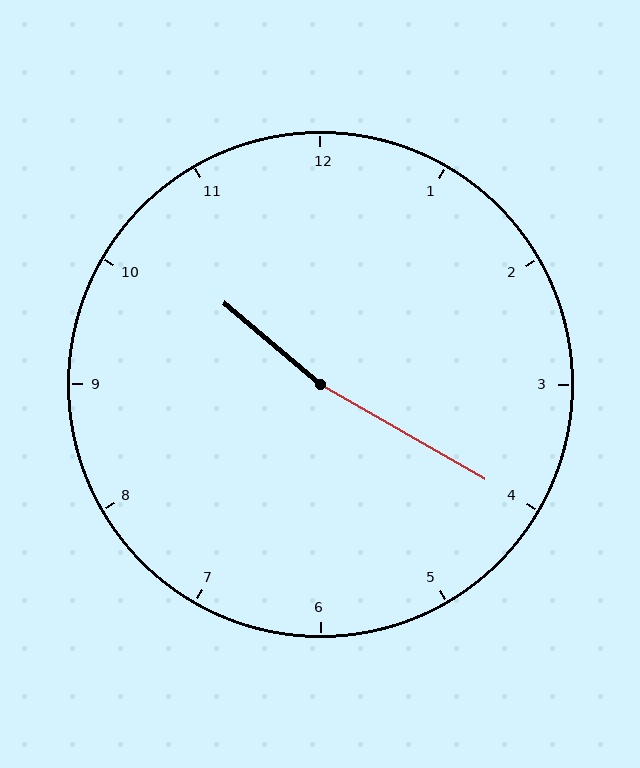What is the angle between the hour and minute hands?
Approximately 170 degrees.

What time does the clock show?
10:20.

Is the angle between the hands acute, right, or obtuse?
It is obtuse.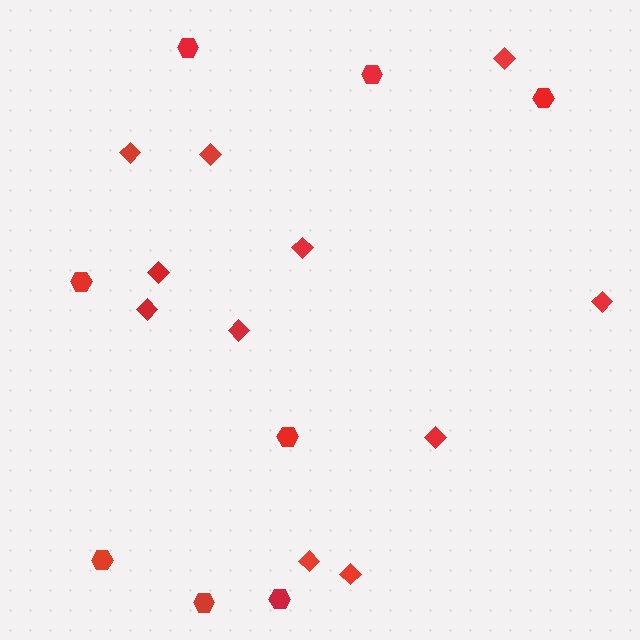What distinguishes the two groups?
There are 2 groups: one group of diamonds (11) and one group of hexagons (8).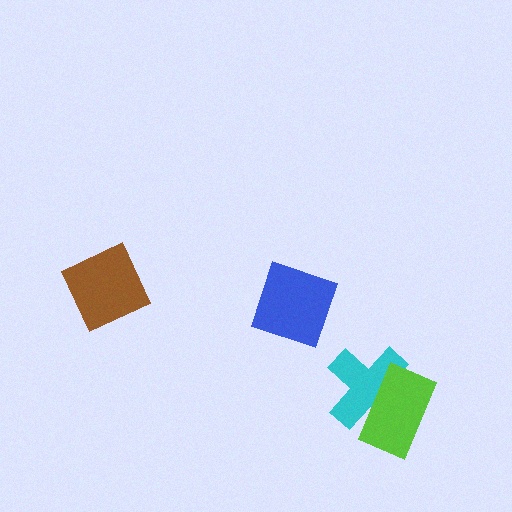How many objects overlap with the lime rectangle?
1 object overlaps with the lime rectangle.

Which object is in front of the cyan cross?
The lime rectangle is in front of the cyan cross.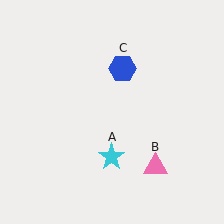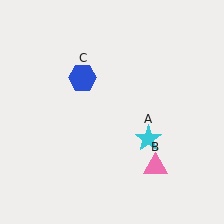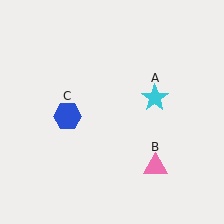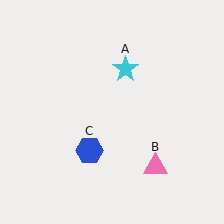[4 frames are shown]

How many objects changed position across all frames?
2 objects changed position: cyan star (object A), blue hexagon (object C).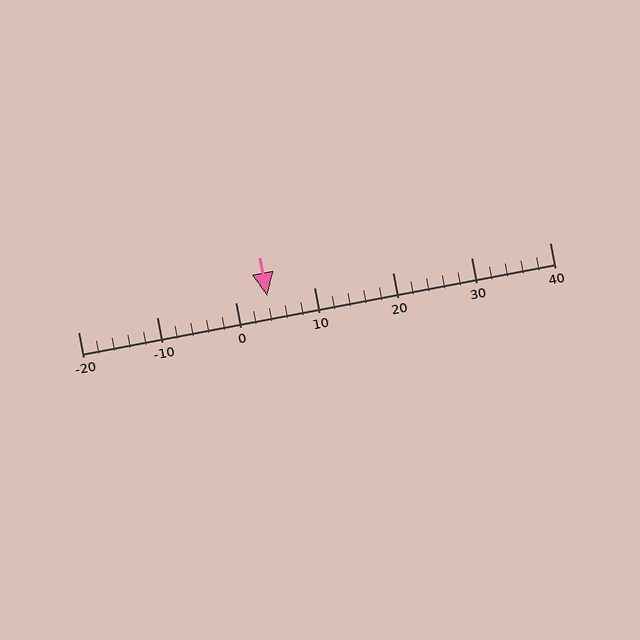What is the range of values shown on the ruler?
The ruler shows values from -20 to 40.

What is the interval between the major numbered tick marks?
The major tick marks are spaced 10 units apart.